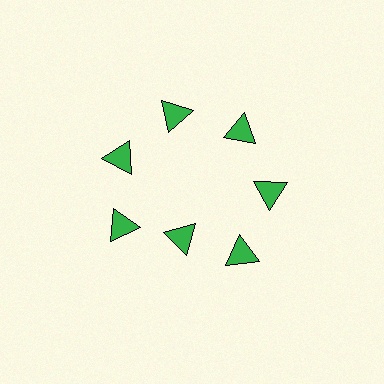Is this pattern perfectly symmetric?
No. The 7 green triangles are arranged in a ring, but one element near the 6 o'clock position is pulled inward toward the center, breaking the 7-fold rotational symmetry.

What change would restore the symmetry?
The symmetry would be restored by moving it outward, back onto the ring so that all 7 triangles sit at equal angles and equal distance from the center.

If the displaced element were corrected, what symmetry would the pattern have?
It would have 7-fold rotational symmetry — the pattern would map onto itself every 51 degrees.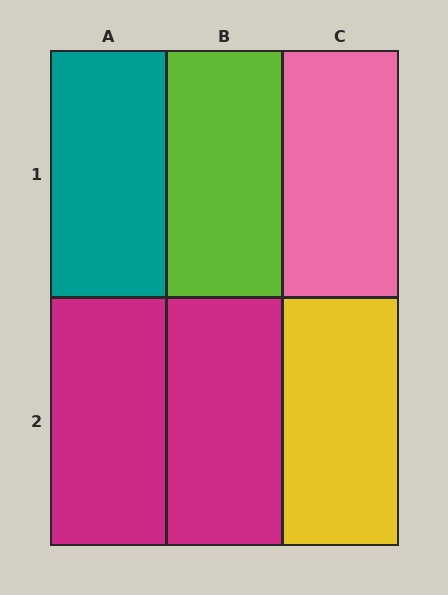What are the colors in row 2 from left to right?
Magenta, magenta, yellow.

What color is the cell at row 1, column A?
Teal.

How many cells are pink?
1 cell is pink.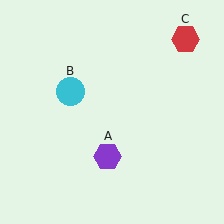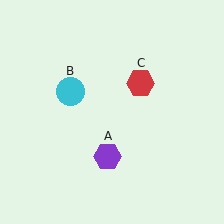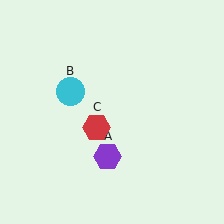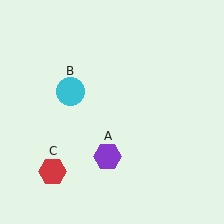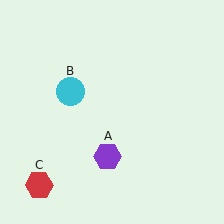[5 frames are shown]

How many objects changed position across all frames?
1 object changed position: red hexagon (object C).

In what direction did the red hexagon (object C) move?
The red hexagon (object C) moved down and to the left.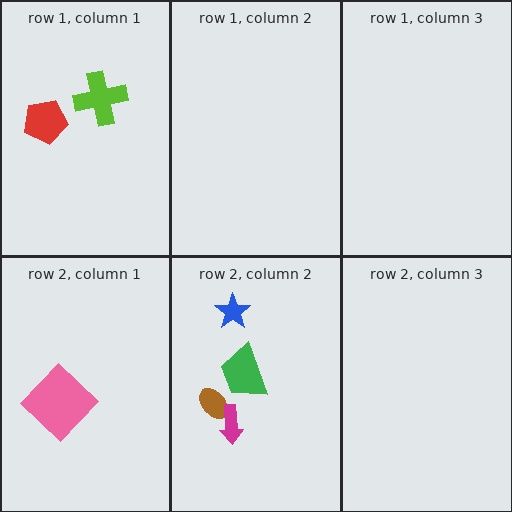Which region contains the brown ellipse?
The row 2, column 2 region.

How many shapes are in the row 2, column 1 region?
1.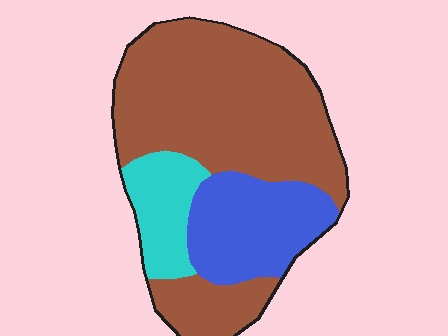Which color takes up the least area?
Cyan, at roughly 15%.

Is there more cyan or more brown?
Brown.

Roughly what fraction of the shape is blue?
Blue takes up about one quarter (1/4) of the shape.